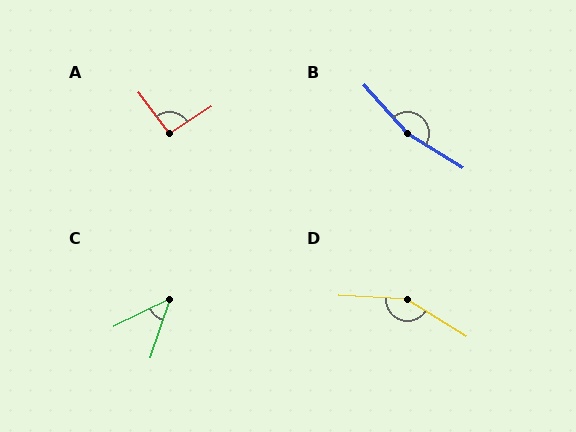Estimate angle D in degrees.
Approximately 151 degrees.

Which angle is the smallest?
C, at approximately 45 degrees.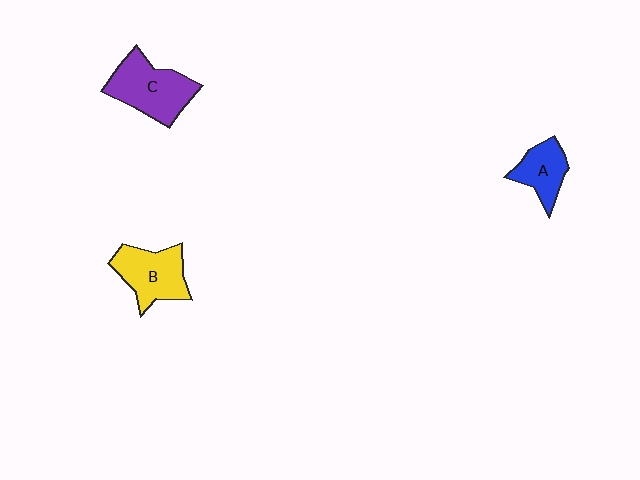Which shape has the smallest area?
Shape A (blue).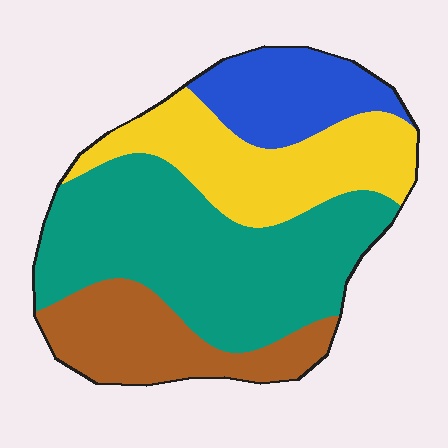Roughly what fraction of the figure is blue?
Blue takes up about one sixth (1/6) of the figure.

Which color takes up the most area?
Teal, at roughly 45%.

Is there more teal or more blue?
Teal.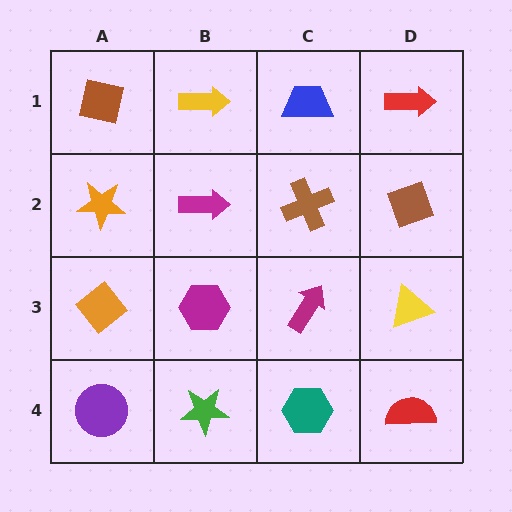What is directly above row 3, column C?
A brown cross.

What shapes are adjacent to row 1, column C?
A brown cross (row 2, column C), a yellow arrow (row 1, column B), a red arrow (row 1, column D).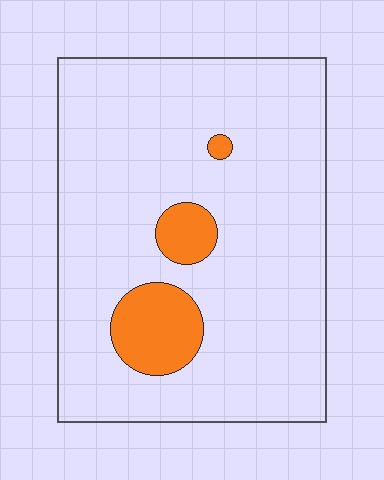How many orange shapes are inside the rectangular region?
3.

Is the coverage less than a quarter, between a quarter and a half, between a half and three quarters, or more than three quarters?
Less than a quarter.